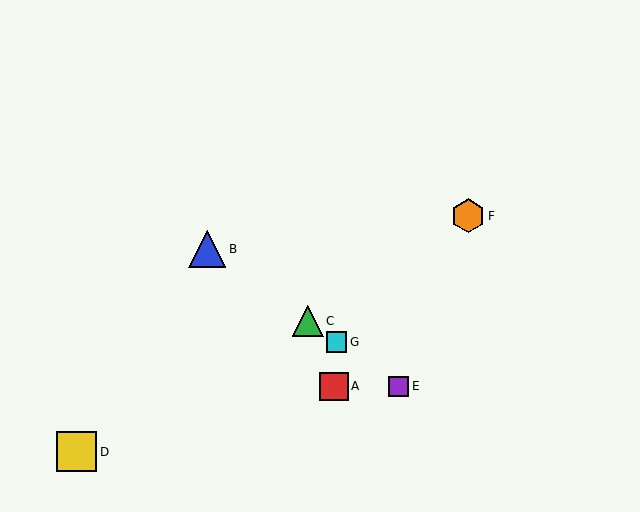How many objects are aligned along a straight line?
4 objects (B, C, E, G) are aligned along a straight line.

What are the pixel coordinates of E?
Object E is at (398, 386).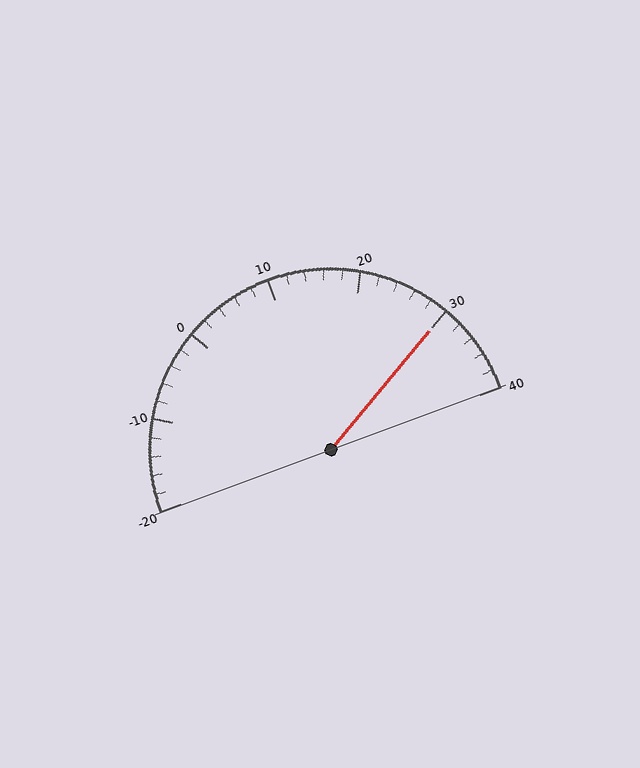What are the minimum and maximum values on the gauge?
The gauge ranges from -20 to 40.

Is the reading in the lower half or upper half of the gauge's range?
The reading is in the upper half of the range (-20 to 40).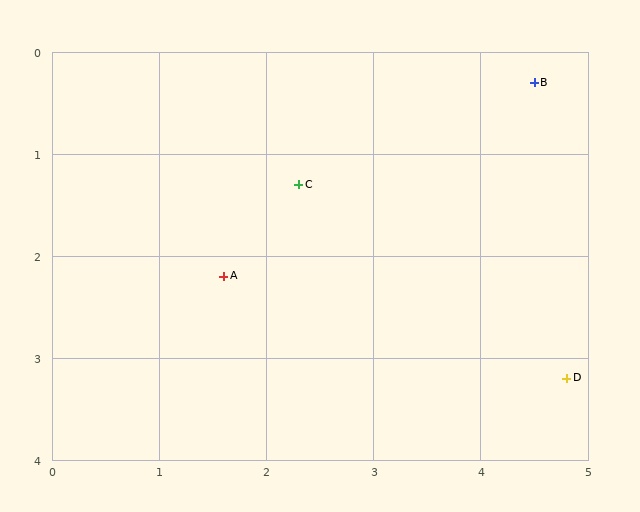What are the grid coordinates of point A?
Point A is at approximately (1.6, 2.2).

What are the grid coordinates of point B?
Point B is at approximately (4.5, 0.3).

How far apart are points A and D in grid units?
Points A and D are about 3.4 grid units apart.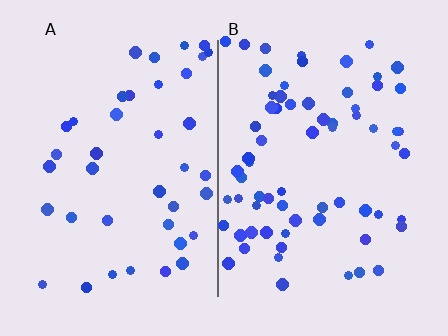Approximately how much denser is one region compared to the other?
Approximately 1.7× — region B over region A.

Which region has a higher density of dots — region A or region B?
B (the right).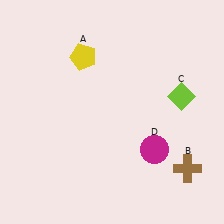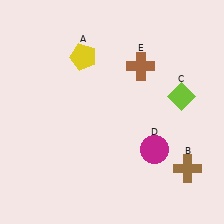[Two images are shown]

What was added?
A brown cross (E) was added in Image 2.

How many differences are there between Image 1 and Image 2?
There is 1 difference between the two images.